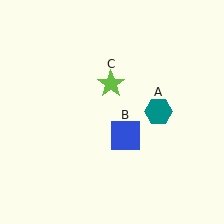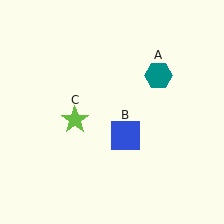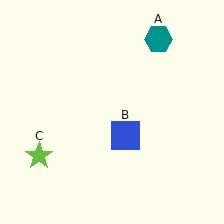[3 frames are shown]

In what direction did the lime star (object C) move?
The lime star (object C) moved down and to the left.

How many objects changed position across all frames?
2 objects changed position: teal hexagon (object A), lime star (object C).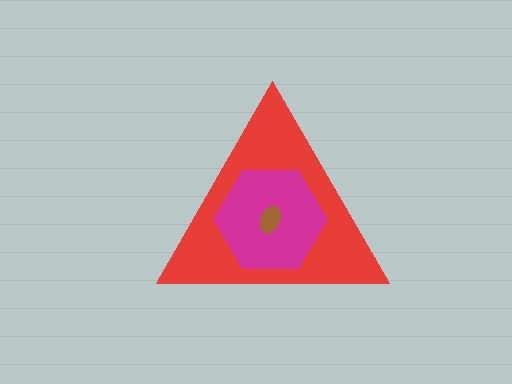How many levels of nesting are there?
3.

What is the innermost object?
The brown ellipse.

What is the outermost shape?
The red triangle.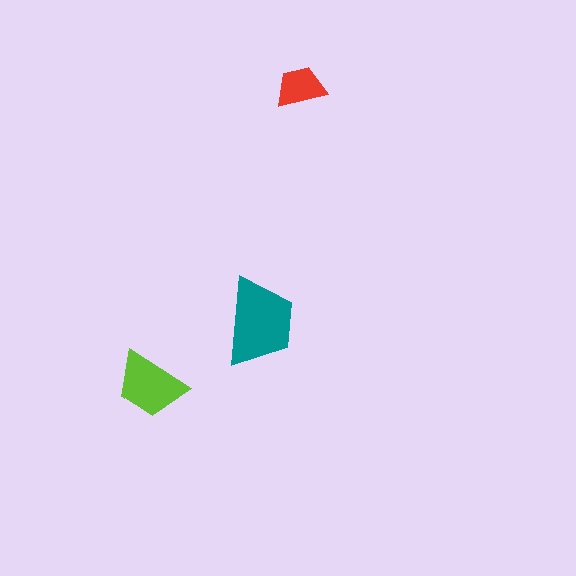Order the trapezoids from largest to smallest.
the teal one, the lime one, the red one.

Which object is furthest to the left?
The lime trapezoid is leftmost.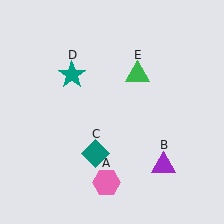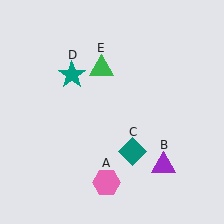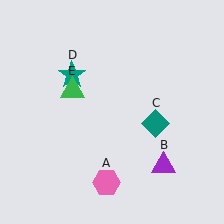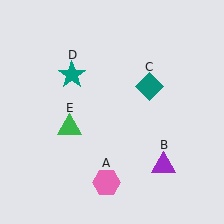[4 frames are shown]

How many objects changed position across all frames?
2 objects changed position: teal diamond (object C), green triangle (object E).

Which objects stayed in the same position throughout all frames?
Pink hexagon (object A) and purple triangle (object B) and teal star (object D) remained stationary.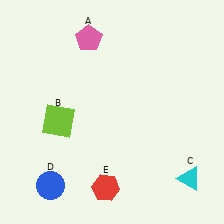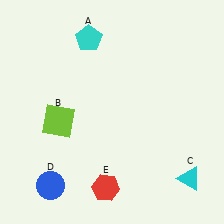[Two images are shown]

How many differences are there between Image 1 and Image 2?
There is 1 difference between the two images.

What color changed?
The pentagon (A) changed from pink in Image 1 to cyan in Image 2.